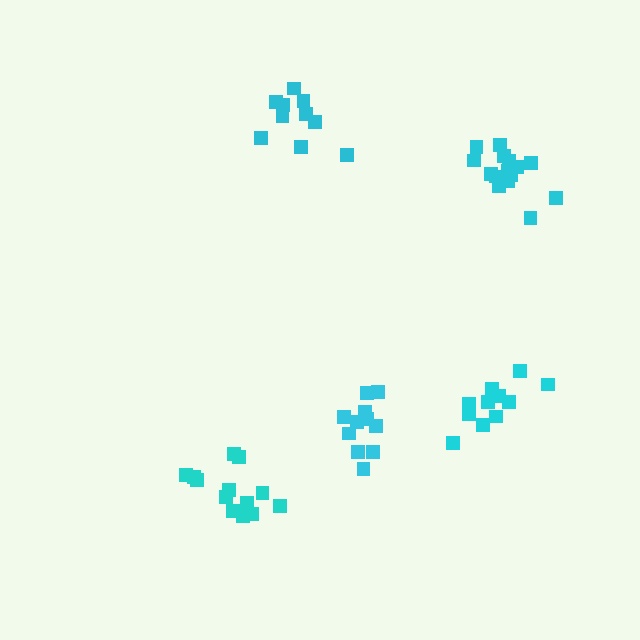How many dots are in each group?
Group 1: 13 dots, Group 2: 12 dots, Group 3: 10 dots, Group 4: 15 dots, Group 5: 11 dots (61 total).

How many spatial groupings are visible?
There are 5 spatial groupings.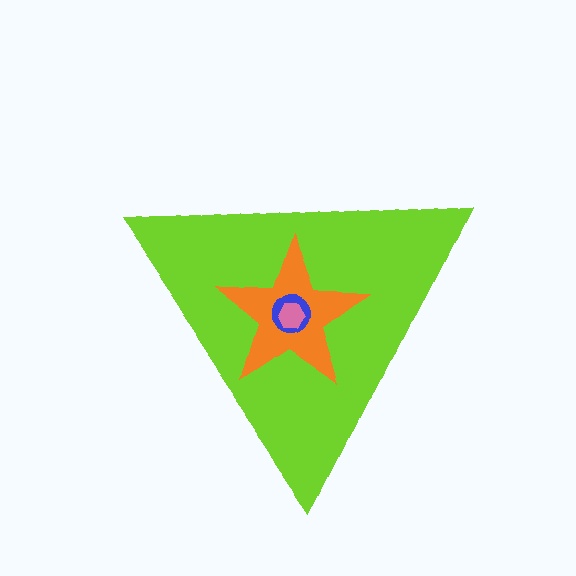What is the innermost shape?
The pink hexagon.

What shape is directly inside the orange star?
The blue circle.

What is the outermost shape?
The lime triangle.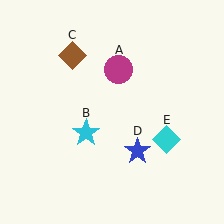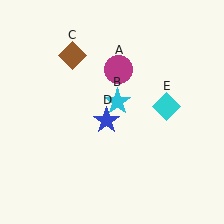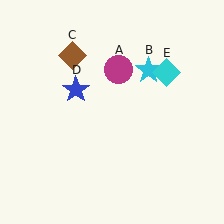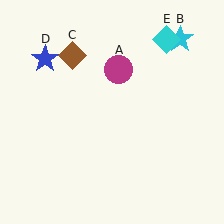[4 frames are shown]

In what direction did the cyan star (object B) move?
The cyan star (object B) moved up and to the right.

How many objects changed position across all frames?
3 objects changed position: cyan star (object B), blue star (object D), cyan diamond (object E).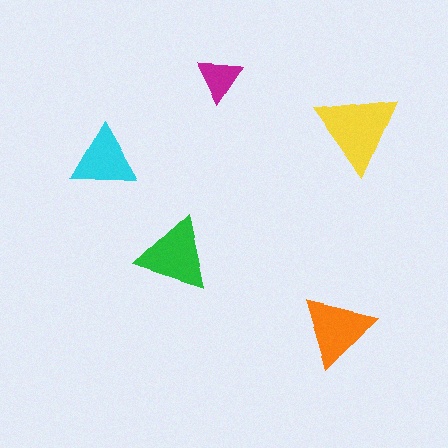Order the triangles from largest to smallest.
the yellow one, the green one, the orange one, the cyan one, the magenta one.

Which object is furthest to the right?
The yellow triangle is rightmost.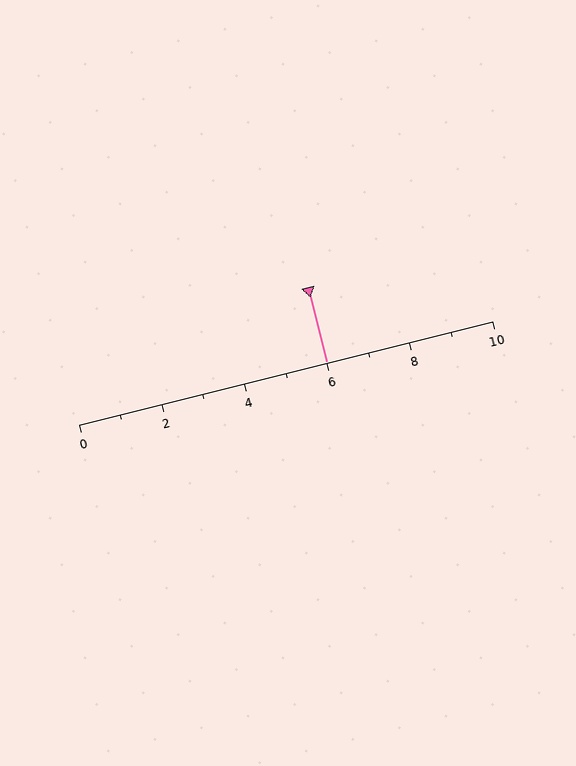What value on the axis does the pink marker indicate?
The marker indicates approximately 6.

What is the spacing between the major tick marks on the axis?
The major ticks are spaced 2 apart.